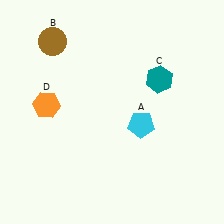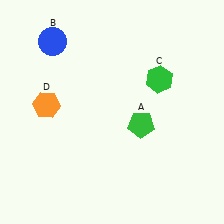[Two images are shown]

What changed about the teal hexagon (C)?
In Image 1, C is teal. In Image 2, it changed to green.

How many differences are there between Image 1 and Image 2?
There are 3 differences between the two images.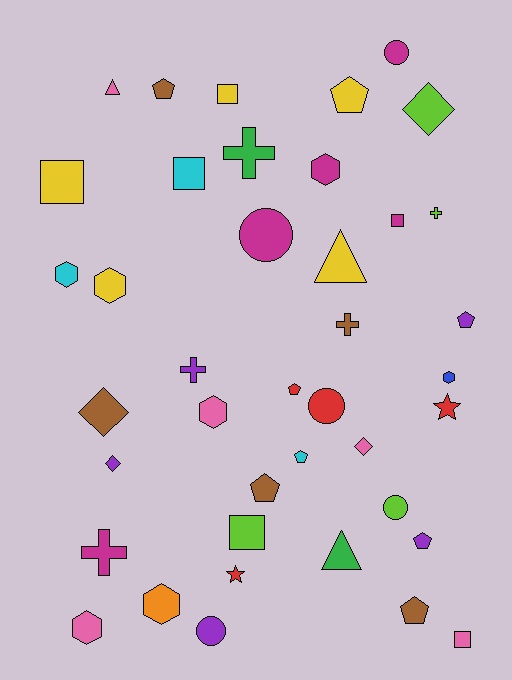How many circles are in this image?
There are 5 circles.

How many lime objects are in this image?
There are 4 lime objects.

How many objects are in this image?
There are 40 objects.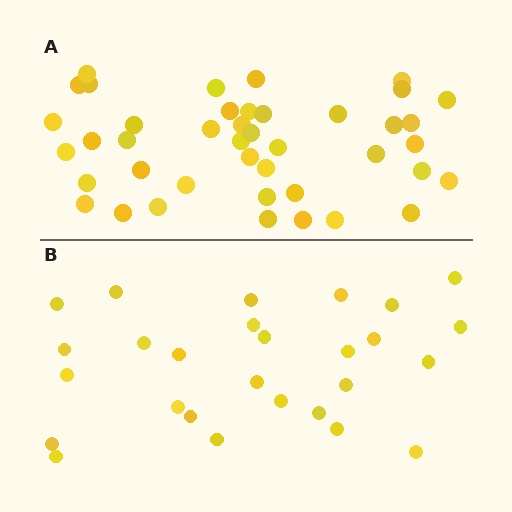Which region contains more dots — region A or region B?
Region A (the top region) has more dots.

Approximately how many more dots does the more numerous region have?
Region A has approximately 15 more dots than region B.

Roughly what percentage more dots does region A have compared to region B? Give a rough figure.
About 55% more.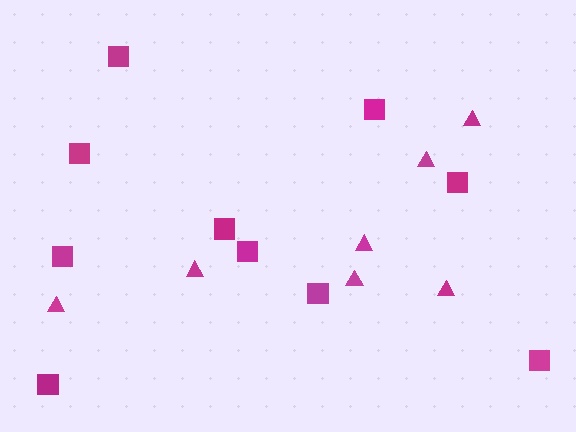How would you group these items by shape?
There are 2 groups: one group of triangles (7) and one group of squares (10).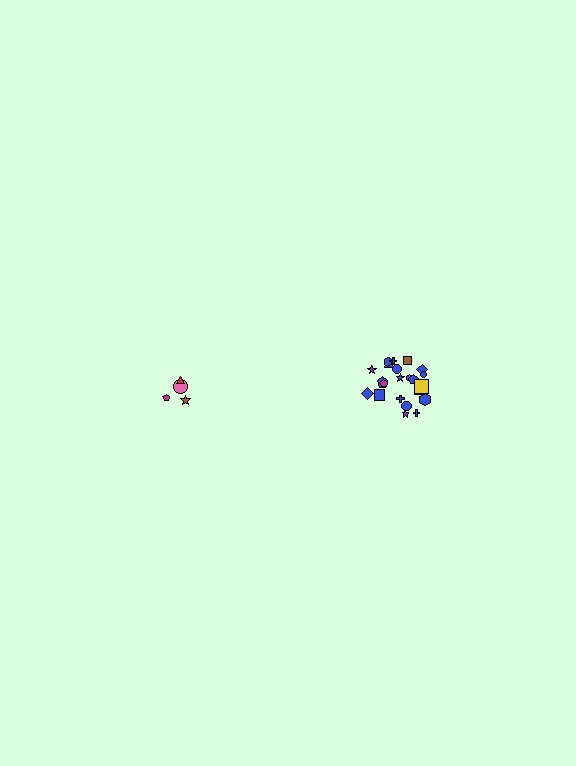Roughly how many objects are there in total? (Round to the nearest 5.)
Roughly 25 objects in total.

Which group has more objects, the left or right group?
The right group.